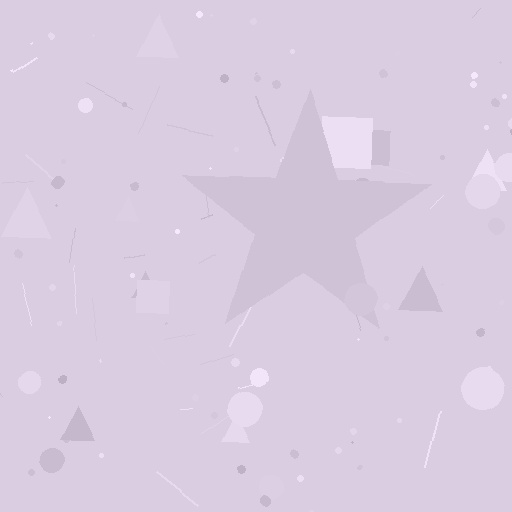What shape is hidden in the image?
A star is hidden in the image.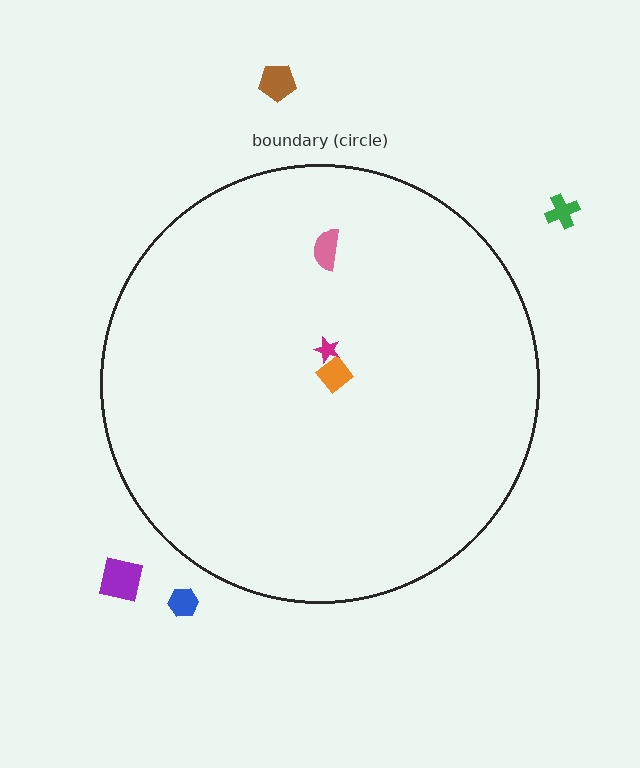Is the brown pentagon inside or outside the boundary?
Outside.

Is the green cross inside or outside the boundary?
Outside.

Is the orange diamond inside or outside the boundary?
Inside.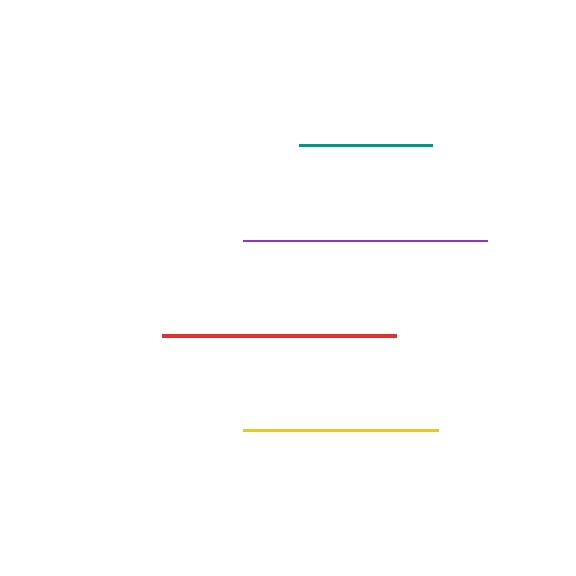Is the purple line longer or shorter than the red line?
The purple line is longer than the red line.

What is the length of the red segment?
The red segment is approximately 234 pixels long.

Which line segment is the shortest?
The teal line is the shortest at approximately 133 pixels.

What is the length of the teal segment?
The teal segment is approximately 133 pixels long.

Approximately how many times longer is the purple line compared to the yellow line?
The purple line is approximately 1.3 times the length of the yellow line.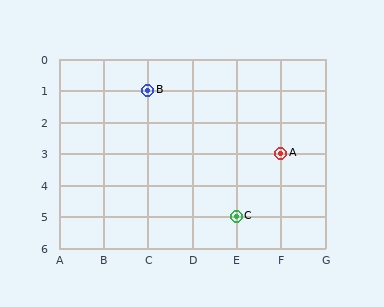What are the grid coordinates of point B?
Point B is at grid coordinates (C, 1).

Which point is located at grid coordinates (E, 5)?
Point C is at (E, 5).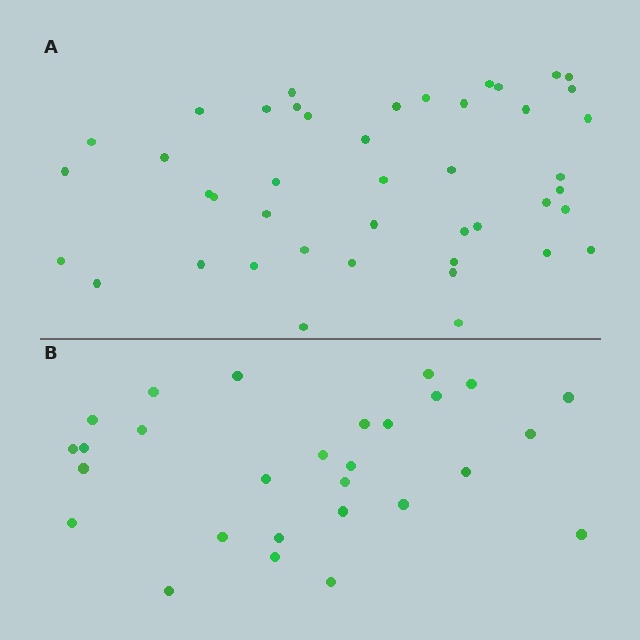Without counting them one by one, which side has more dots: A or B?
Region A (the top region) has more dots.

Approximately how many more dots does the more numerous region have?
Region A has approximately 15 more dots than region B.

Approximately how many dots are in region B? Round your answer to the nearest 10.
About 30 dots. (The exact count is 28, which rounds to 30.)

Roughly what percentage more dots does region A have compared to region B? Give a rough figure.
About 55% more.